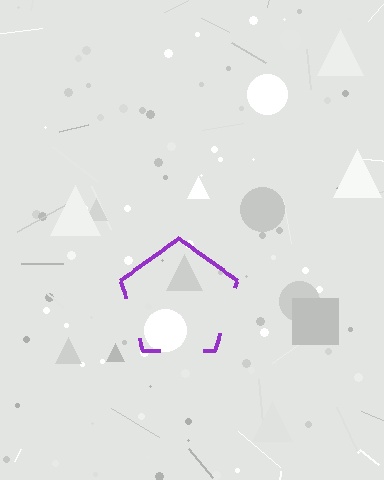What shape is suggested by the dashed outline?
The dashed outline suggests a pentagon.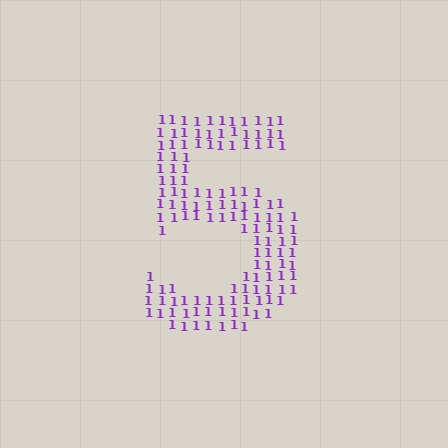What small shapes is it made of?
It is made of small digit 1's.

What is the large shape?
The large shape is the digit 5.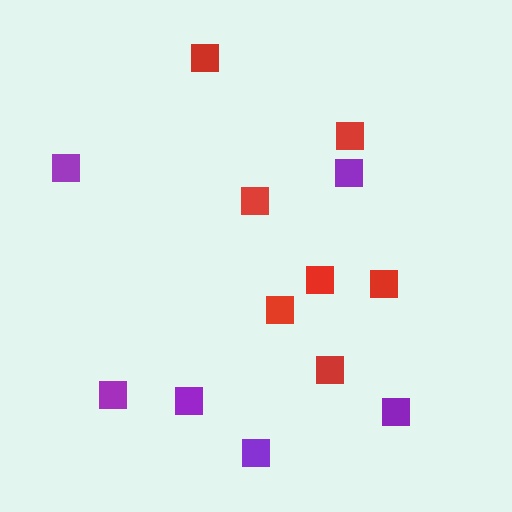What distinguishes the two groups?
There are 2 groups: one group of purple squares (6) and one group of red squares (7).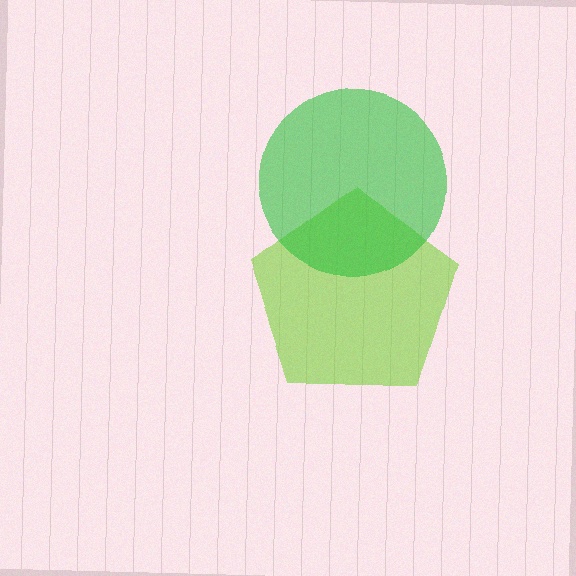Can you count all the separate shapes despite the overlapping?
Yes, there are 2 separate shapes.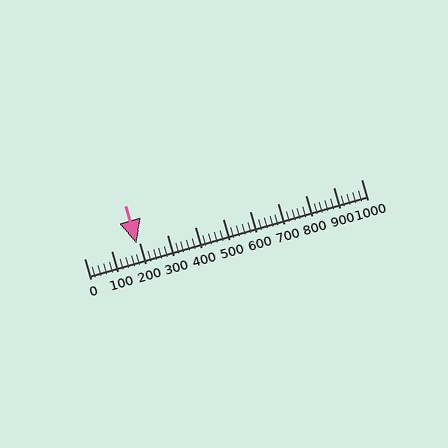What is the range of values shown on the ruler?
The ruler shows values from 0 to 1000.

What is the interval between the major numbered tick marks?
The major tick marks are spaced 100 units apart.